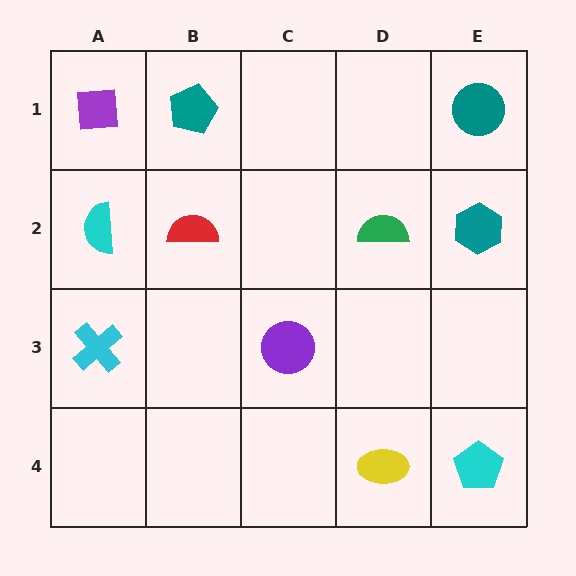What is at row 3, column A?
A cyan cross.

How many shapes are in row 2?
4 shapes.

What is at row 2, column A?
A cyan semicircle.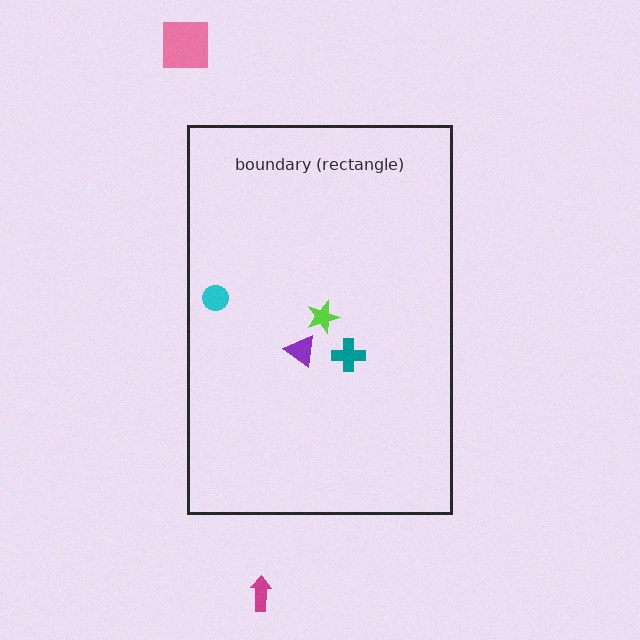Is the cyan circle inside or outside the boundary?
Inside.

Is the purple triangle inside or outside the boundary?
Inside.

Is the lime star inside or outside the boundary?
Inside.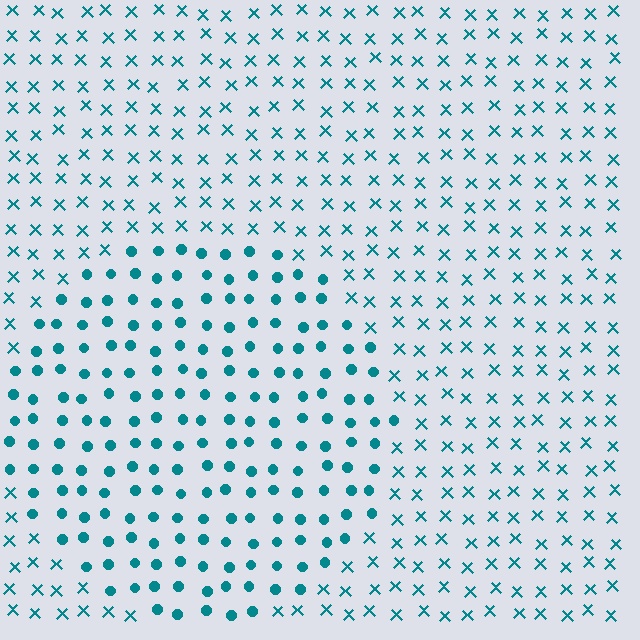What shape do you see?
I see a circle.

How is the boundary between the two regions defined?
The boundary is defined by a change in element shape: circles inside vs. X marks outside. All elements share the same color and spacing.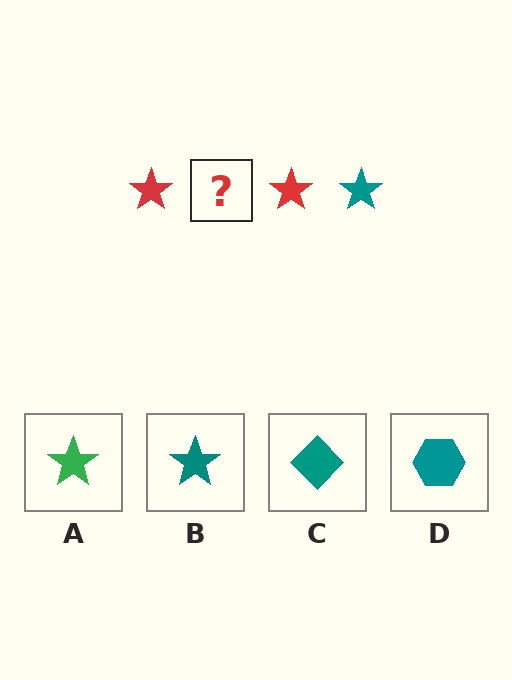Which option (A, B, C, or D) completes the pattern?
B.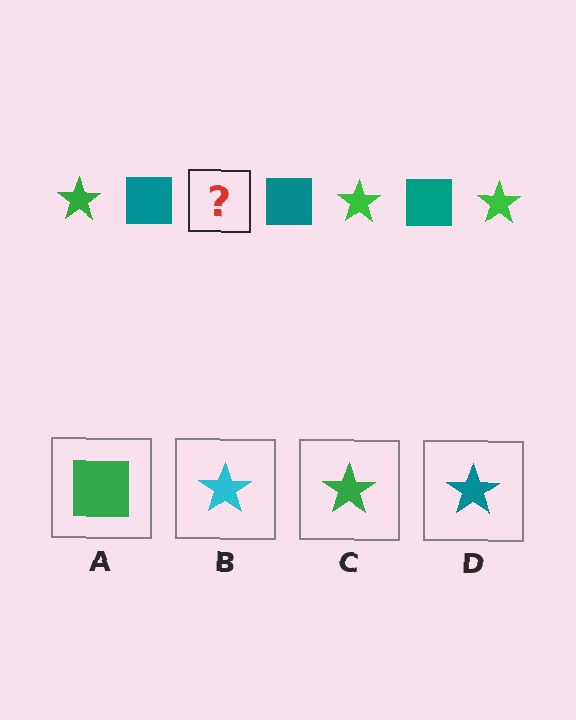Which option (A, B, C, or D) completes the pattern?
C.